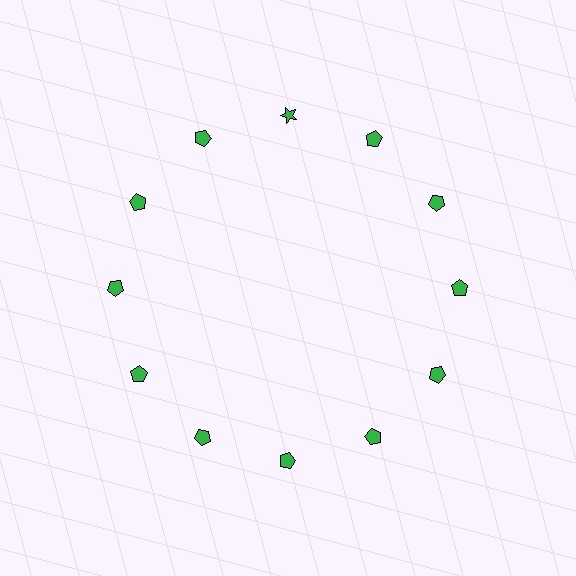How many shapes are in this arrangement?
There are 12 shapes arranged in a ring pattern.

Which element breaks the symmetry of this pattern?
The green star at roughly the 12 o'clock position breaks the symmetry. All other shapes are green pentagons.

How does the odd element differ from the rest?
It has a different shape: star instead of pentagon.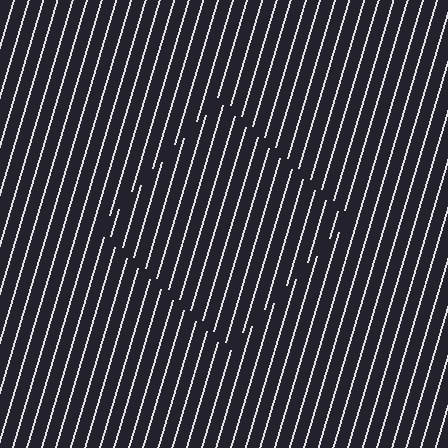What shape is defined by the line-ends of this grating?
An illusory square. The interior of the shape contains the same grating, shifted by half a period — the contour is defined by the phase discontinuity where line-ends from the inner and outer gratings abut.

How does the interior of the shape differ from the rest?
The interior of the shape contains the same grating, shifted by half a period — the contour is defined by the phase discontinuity where line-ends from the inner and outer gratings abut.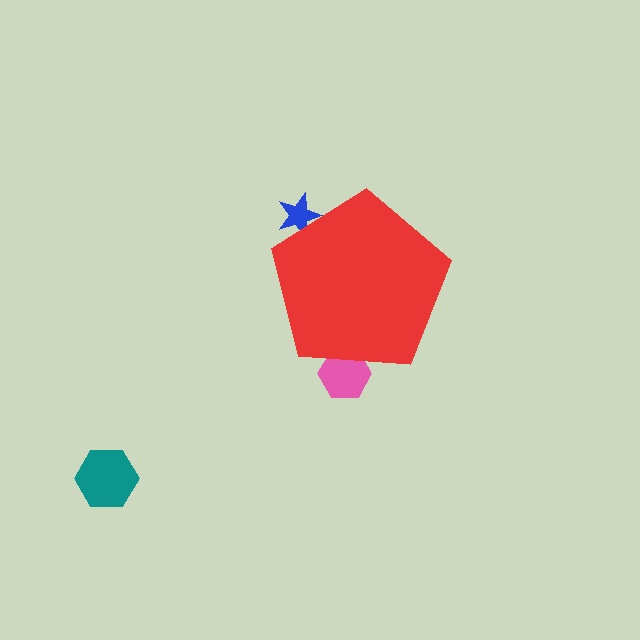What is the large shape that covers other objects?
A red pentagon.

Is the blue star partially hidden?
Yes, the blue star is partially hidden behind the red pentagon.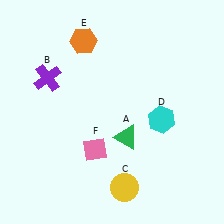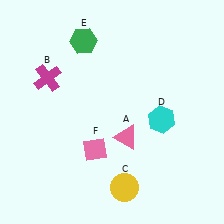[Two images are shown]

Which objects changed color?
A changed from green to pink. B changed from purple to magenta. E changed from orange to green.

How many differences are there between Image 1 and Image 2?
There are 3 differences between the two images.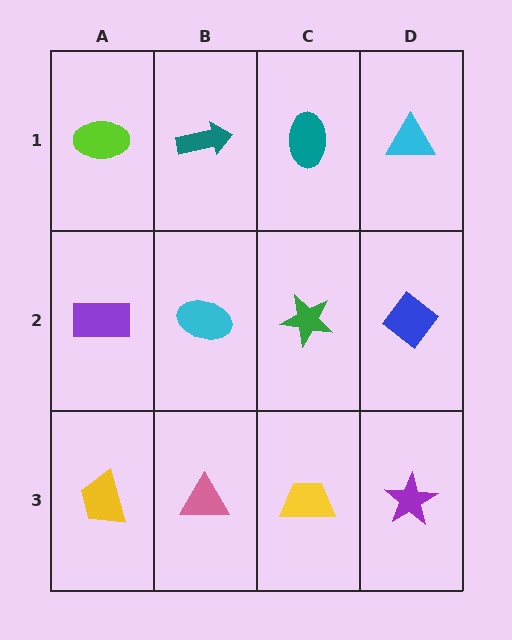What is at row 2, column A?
A purple rectangle.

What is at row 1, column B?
A teal arrow.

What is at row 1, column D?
A cyan triangle.